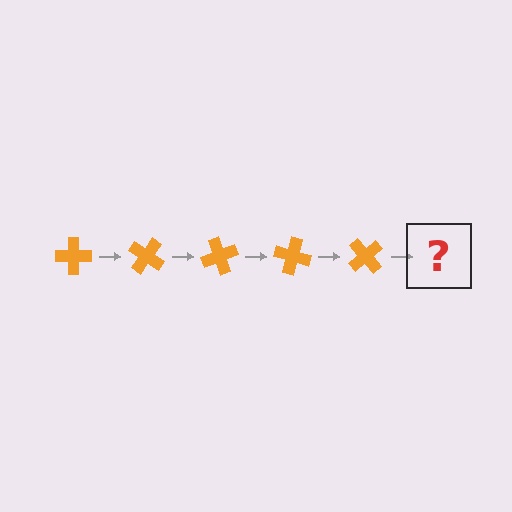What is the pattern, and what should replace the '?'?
The pattern is that the cross rotates 35 degrees each step. The '?' should be an orange cross rotated 175 degrees.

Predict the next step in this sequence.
The next step is an orange cross rotated 175 degrees.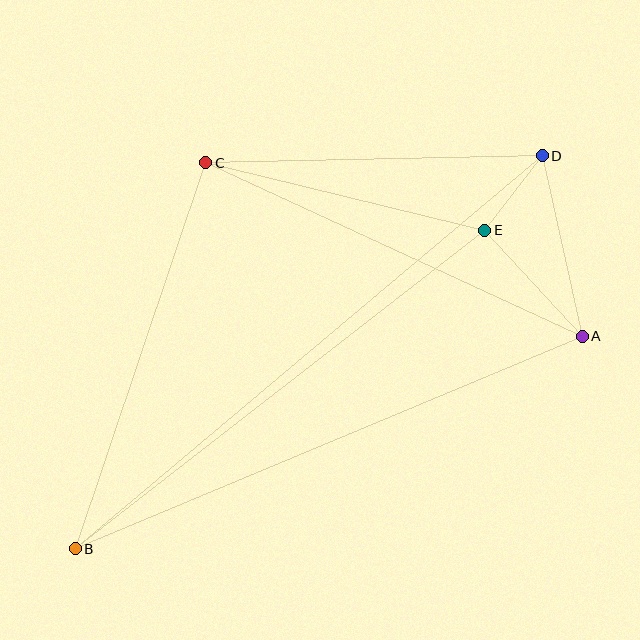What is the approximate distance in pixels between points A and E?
The distance between A and E is approximately 144 pixels.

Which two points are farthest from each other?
Points B and D are farthest from each other.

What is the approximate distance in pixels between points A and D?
The distance between A and D is approximately 185 pixels.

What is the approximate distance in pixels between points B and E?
The distance between B and E is approximately 519 pixels.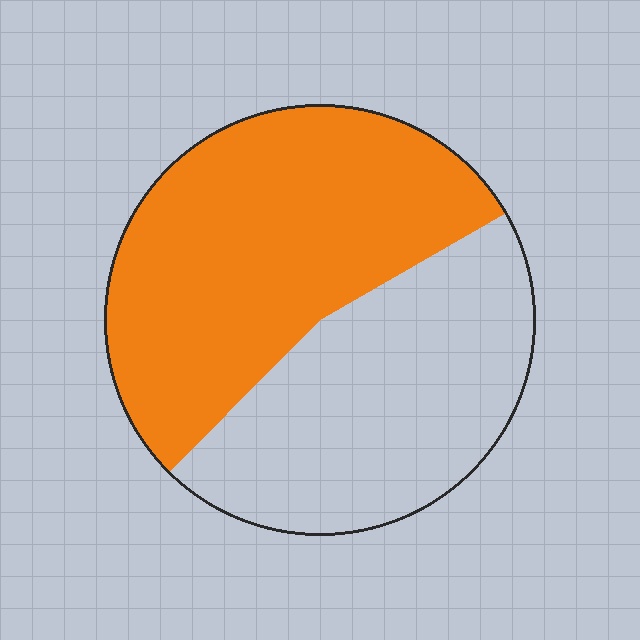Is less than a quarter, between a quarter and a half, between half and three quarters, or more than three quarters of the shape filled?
Between half and three quarters.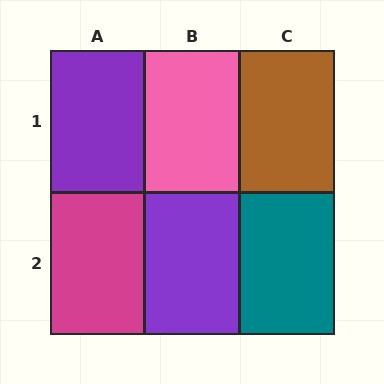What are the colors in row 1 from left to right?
Purple, pink, brown.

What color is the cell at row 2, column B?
Purple.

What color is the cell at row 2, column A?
Magenta.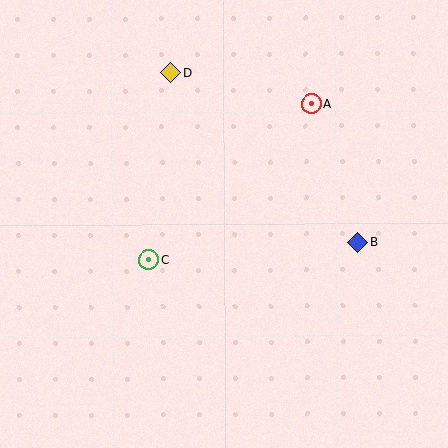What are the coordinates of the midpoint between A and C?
The midpoint between A and C is at (230, 182).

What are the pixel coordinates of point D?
Point D is at (171, 73).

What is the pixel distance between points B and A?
The distance between B and A is 146 pixels.